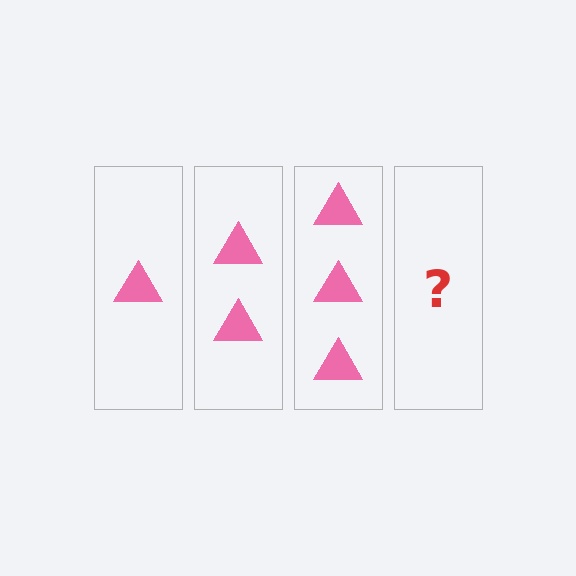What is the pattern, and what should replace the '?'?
The pattern is that each step adds one more triangle. The '?' should be 4 triangles.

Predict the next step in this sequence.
The next step is 4 triangles.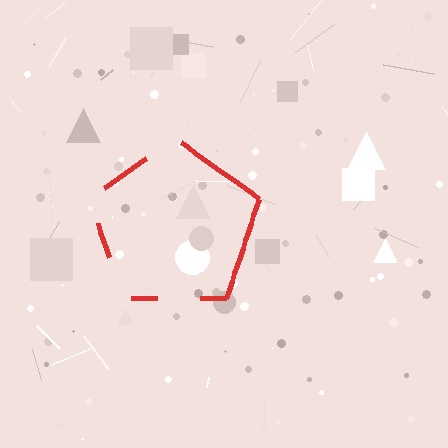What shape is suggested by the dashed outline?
The dashed outline suggests a pentagon.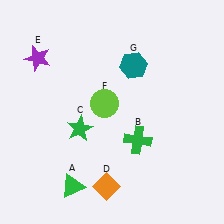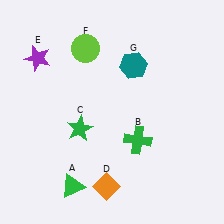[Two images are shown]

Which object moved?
The lime circle (F) moved up.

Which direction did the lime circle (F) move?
The lime circle (F) moved up.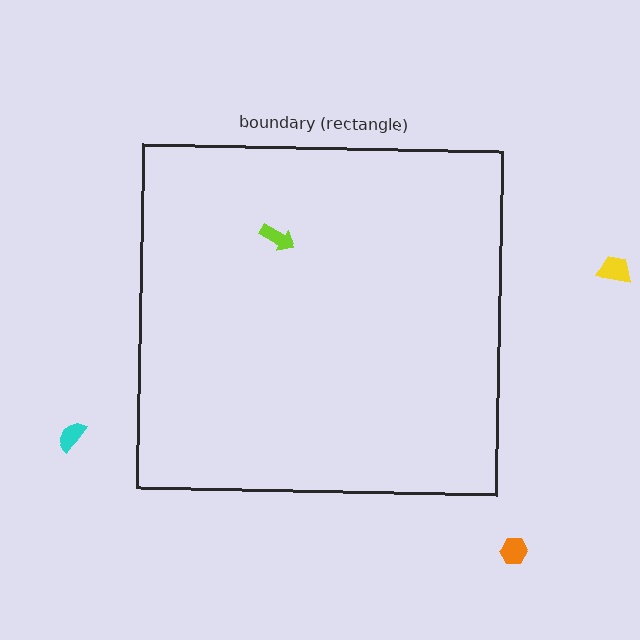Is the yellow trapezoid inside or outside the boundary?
Outside.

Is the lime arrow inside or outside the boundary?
Inside.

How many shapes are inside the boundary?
1 inside, 3 outside.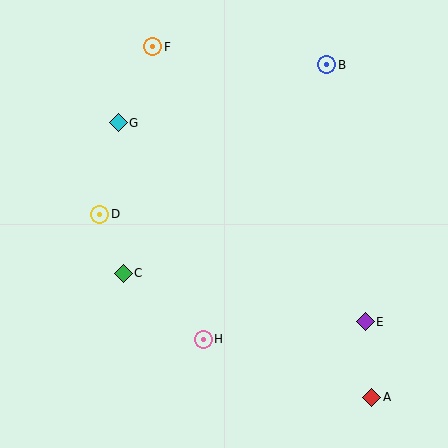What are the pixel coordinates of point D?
Point D is at (100, 214).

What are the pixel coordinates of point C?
Point C is at (123, 273).